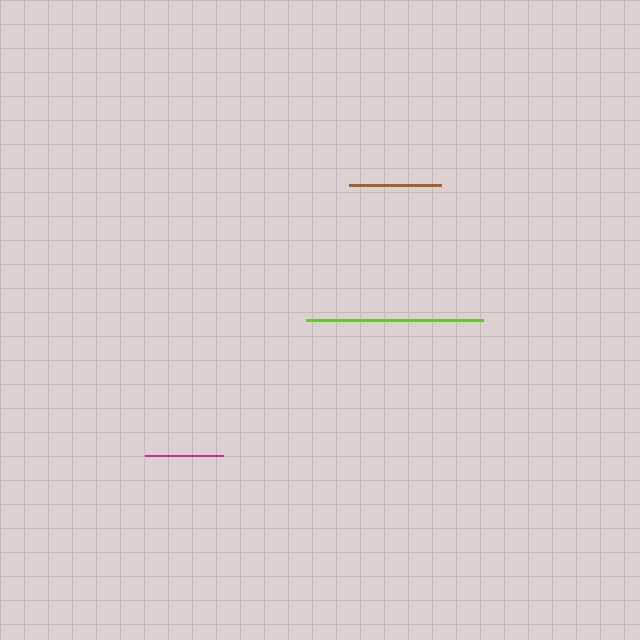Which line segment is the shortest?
The magenta line is the shortest at approximately 77 pixels.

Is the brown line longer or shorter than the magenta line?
The brown line is longer than the magenta line.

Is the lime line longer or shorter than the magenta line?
The lime line is longer than the magenta line.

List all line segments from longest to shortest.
From longest to shortest: lime, brown, magenta.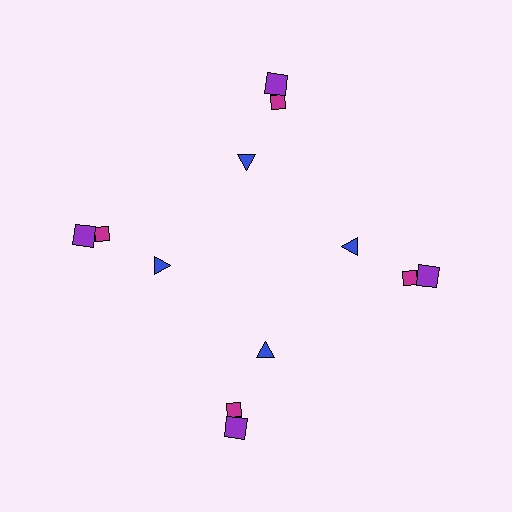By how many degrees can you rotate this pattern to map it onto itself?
The pattern maps onto itself every 90 degrees of rotation.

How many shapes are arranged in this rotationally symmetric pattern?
There are 12 shapes, arranged in 4 groups of 3.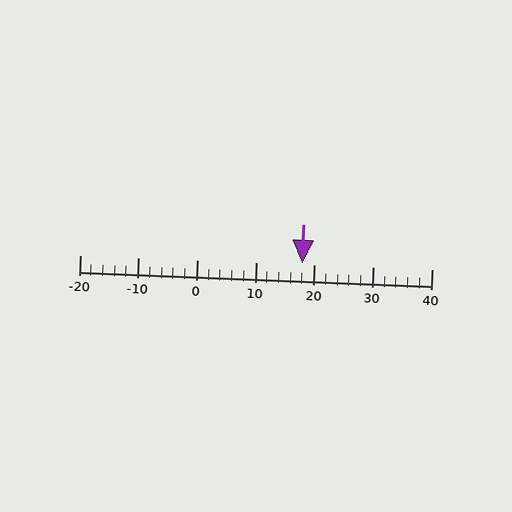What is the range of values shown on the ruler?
The ruler shows values from -20 to 40.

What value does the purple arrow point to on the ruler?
The purple arrow points to approximately 18.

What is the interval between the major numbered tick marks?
The major tick marks are spaced 10 units apart.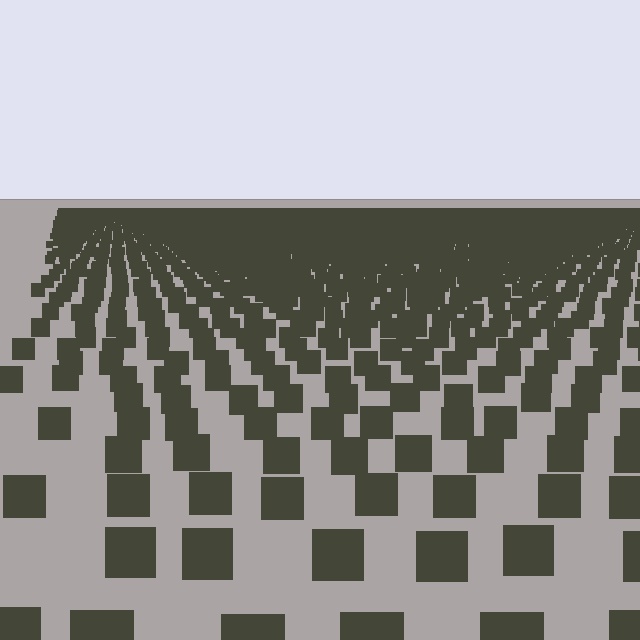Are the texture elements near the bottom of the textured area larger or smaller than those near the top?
Larger. Near the bottom, elements are closer to the viewer and appear at a bigger on-screen size.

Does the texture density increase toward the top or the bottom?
Density increases toward the top.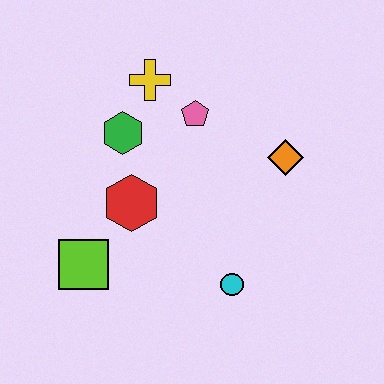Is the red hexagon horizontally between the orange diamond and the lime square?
Yes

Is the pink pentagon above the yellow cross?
No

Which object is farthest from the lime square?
The orange diamond is farthest from the lime square.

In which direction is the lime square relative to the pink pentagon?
The lime square is below the pink pentagon.